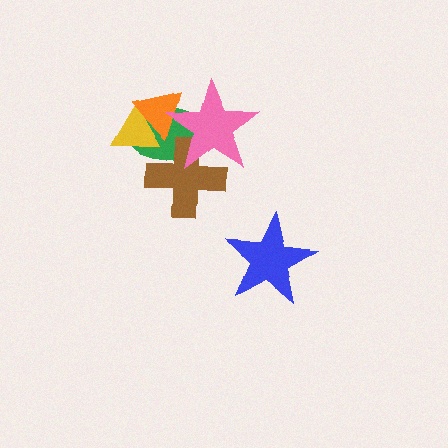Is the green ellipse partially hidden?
Yes, it is partially covered by another shape.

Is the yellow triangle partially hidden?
Yes, it is partially covered by another shape.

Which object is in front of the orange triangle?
The pink star is in front of the orange triangle.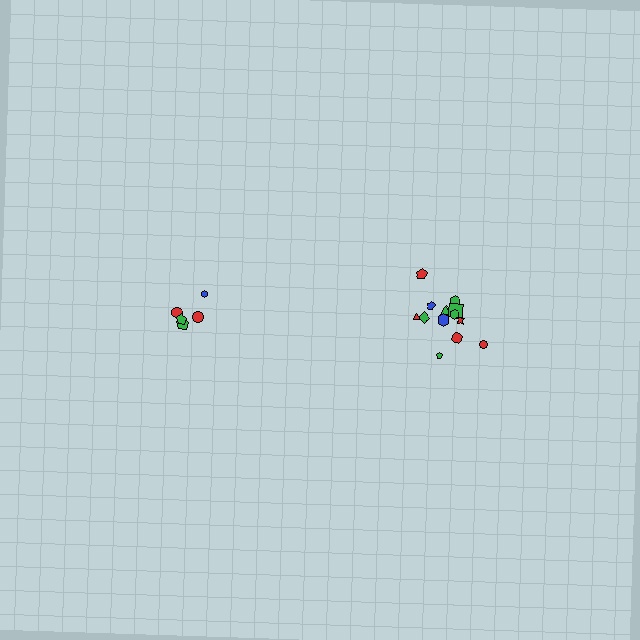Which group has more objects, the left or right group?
The right group.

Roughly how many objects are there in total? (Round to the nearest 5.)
Roughly 20 objects in total.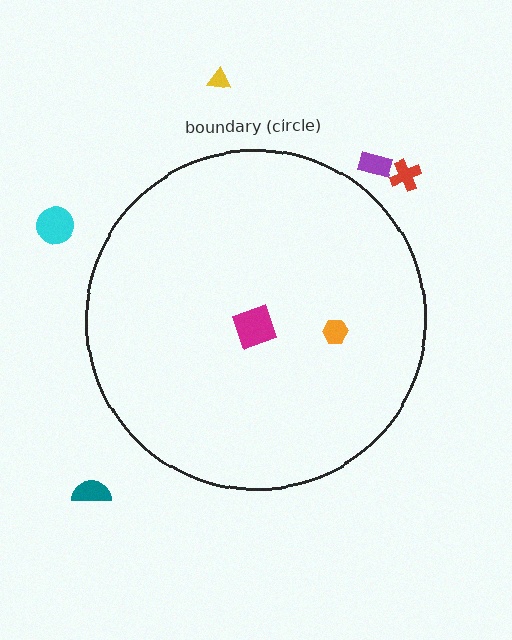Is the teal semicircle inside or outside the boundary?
Outside.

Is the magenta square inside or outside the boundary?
Inside.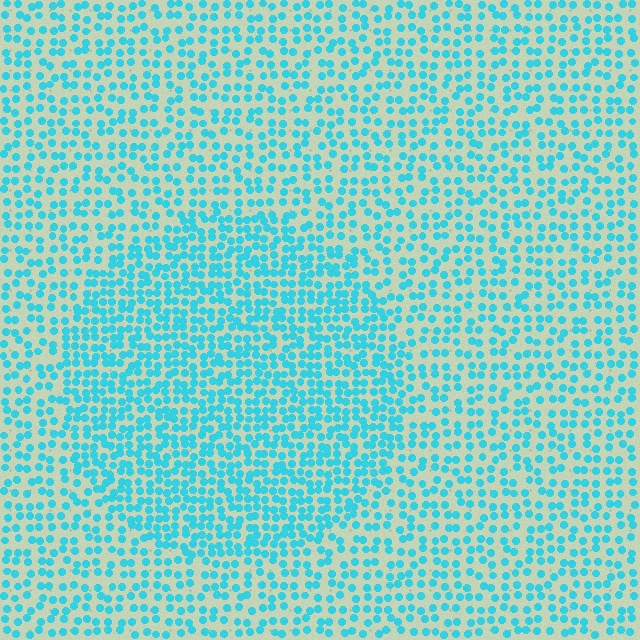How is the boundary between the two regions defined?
The boundary is defined by a change in element density (approximately 1.7x ratio). All elements are the same color, size, and shape.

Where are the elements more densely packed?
The elements are more densely packed inside the circle boundary.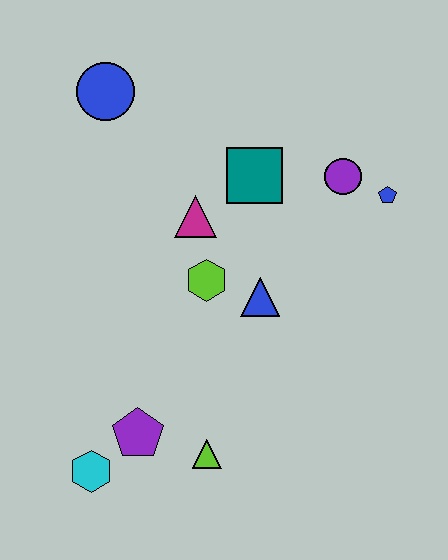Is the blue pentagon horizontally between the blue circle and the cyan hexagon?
No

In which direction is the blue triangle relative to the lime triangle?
The blue triangle is above the lime triangle.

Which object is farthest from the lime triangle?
The blue circle is farthest from the lime triangle.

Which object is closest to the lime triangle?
The purple pentagon is closest to the lime triangle.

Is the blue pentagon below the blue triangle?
No